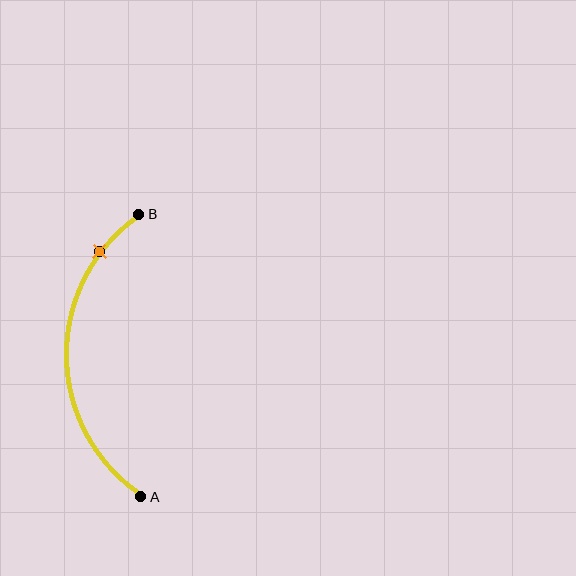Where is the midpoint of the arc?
The arc midpoint is the point on the curve farthest from the straight line joining A and B. It sits to the left of that line.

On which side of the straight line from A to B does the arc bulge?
The arc bulges to the left of the straight line connecting A and B.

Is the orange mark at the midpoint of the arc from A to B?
No. The orange mark lies on the arc but is closer to endpoint B. The arc midpoint would be at the point on the curve equidistant along the arc from both A and B.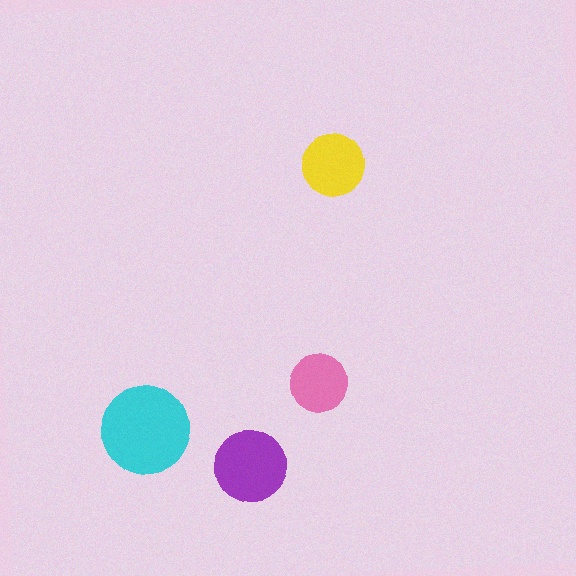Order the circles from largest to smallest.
the cyan one, the purple one, the yellow one, the pink one.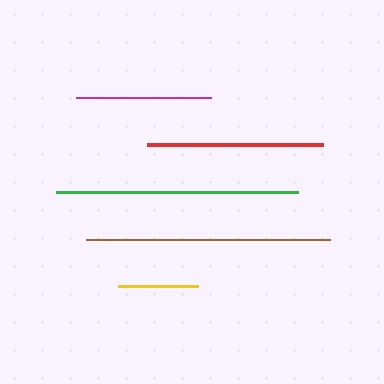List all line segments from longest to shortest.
From longest to shortest: brown, green, red, magenta, yellow.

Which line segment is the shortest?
The yellow line is the shortest at approximately 80 pixels.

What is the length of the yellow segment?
The yellow segment is approximately 80 pixels long.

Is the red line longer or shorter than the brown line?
The brown line is longer than the red line.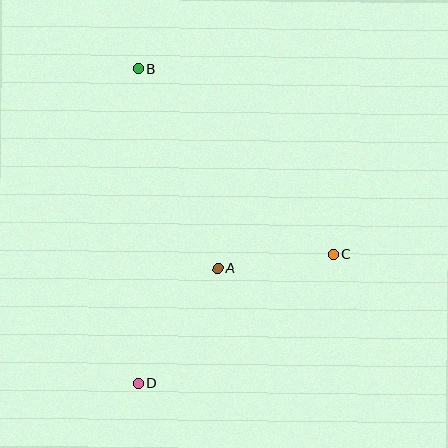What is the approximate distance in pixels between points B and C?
The distance between B and C is approximately 270 pixels.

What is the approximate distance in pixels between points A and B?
The distance between A and B is approximately 215 pixels.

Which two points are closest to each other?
Points A and C are closest to each other.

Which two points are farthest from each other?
Points B and D are farthest from each other.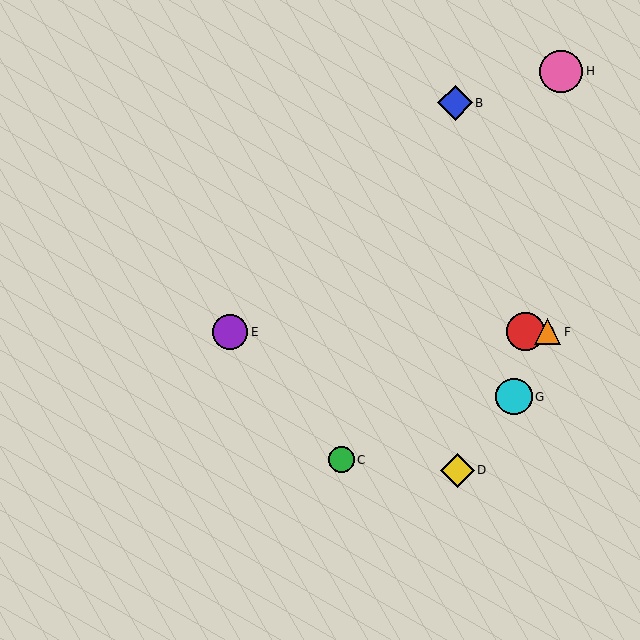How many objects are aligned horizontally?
3 objects (A, E, F) are aligned horizontally.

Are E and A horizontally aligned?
Yes, both are at y≈332.